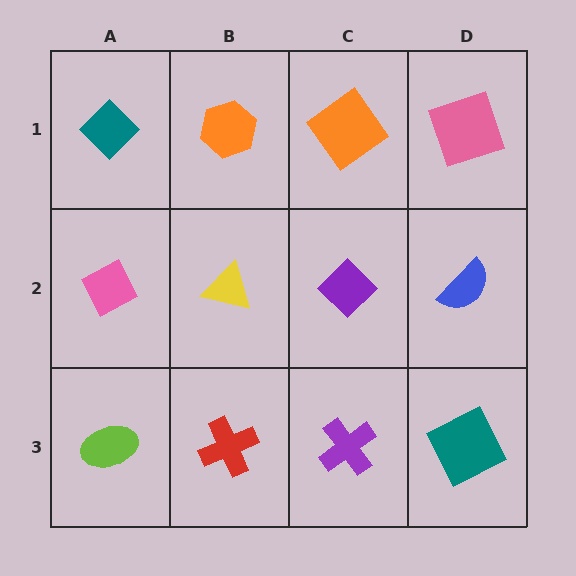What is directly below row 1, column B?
A yellow triangle.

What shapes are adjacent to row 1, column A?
A pink diamond (row 2, column A), an orange hexagon (row 1, column B).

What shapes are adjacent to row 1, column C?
A purple diamond (row 2, column C), an orange hexagon (row 1, column B), a pink square (row 1, column D).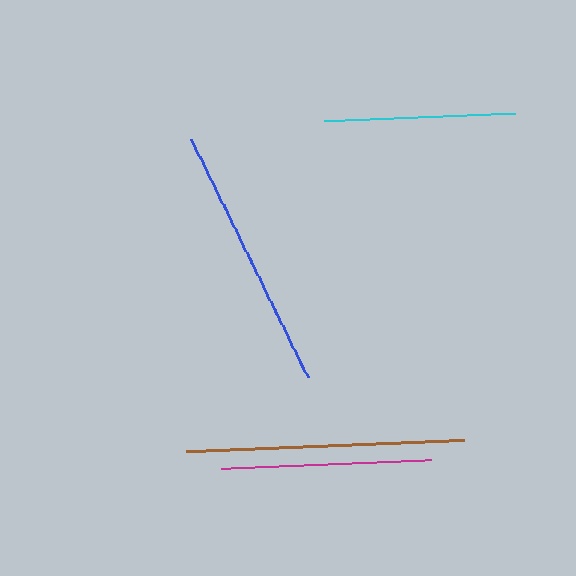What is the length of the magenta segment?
The magenta segment is approximately 211 pixels long.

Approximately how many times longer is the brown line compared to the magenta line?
The brown line is approximately 1.3 times the length of the magenta line.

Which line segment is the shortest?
The cyan line is the shortest at approximately 191 pixels.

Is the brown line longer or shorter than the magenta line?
The brown line is longer than the magenta line.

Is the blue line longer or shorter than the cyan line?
The blue line is longer than the cyan line.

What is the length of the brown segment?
The brown segment is approximately 280 pixels long.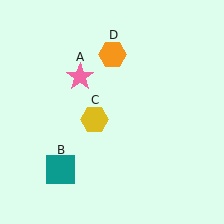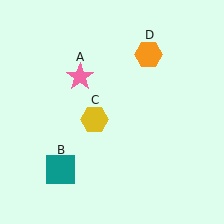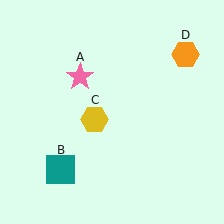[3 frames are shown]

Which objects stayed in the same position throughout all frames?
Pink star (object A) and teal square (object B) and yellow hexagon (object C) remained stationary.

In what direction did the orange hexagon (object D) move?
The orange hexagon (object D) moved right.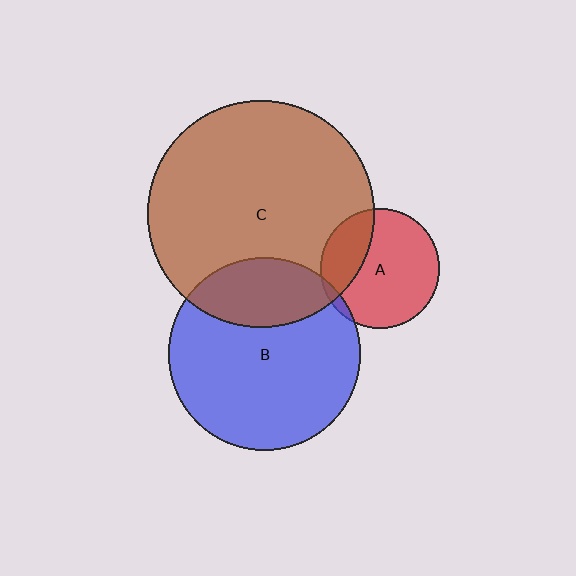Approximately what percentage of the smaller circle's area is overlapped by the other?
Approximately 5%.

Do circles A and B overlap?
Yes.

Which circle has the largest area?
Circle C (brown).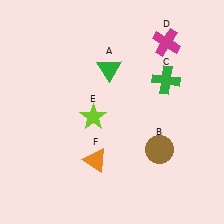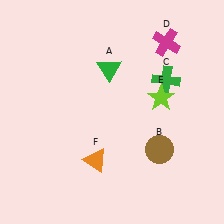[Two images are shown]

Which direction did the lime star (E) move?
The lime star (E) moved right.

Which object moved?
The lime star (E) moved right.